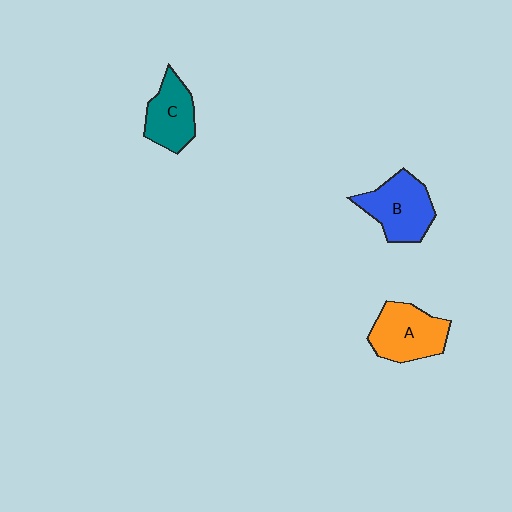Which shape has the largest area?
Shape B (blue).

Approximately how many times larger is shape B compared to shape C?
Approximately 1.2 times.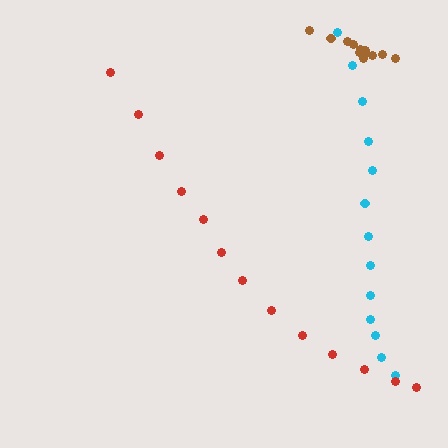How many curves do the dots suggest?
There are 3 distinct paths.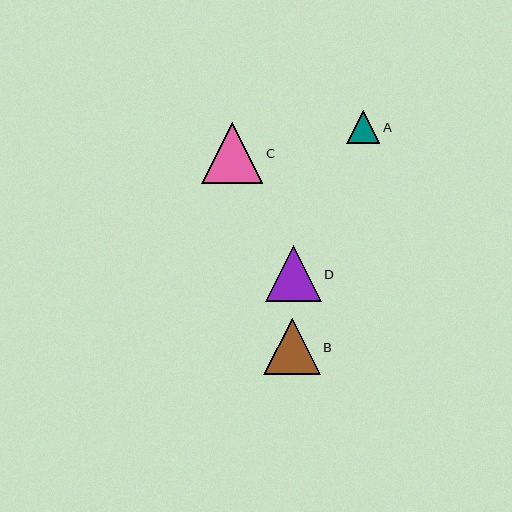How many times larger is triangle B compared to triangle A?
Triangle B is approximately 1.7 times the size of triangle A.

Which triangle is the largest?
Triangle C is the largest with a size of approximately 61 pixels.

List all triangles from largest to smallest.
From largest to smallest: C, B, D, A.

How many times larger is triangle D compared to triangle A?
Triangle D is approximately 1.7 times the size of triangle A.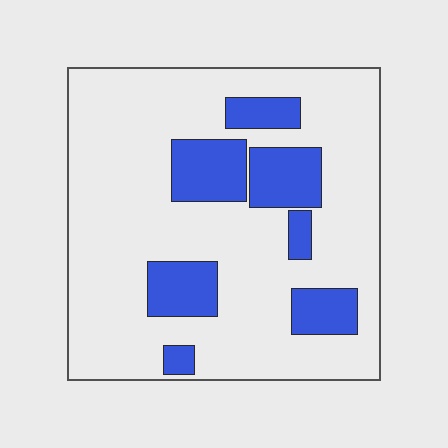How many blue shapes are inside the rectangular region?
7.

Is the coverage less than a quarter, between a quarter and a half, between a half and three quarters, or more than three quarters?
Less than a quarter.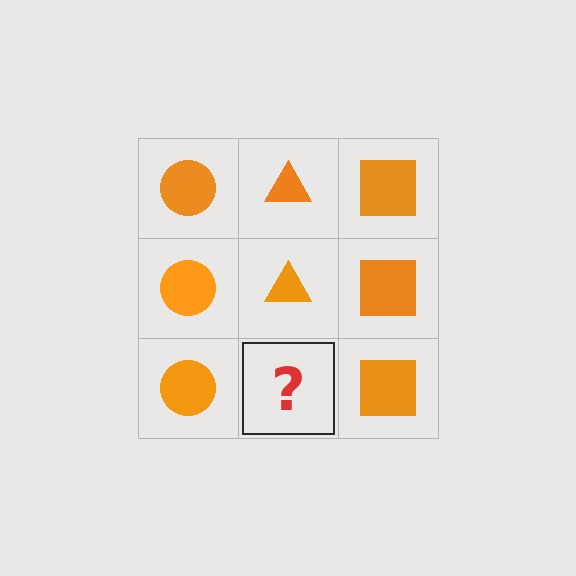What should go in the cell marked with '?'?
The missing cell should contain an orange triangle.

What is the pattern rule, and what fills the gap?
The rule is that each column has a consistent shape. The gap should be filled with an orange triangle.